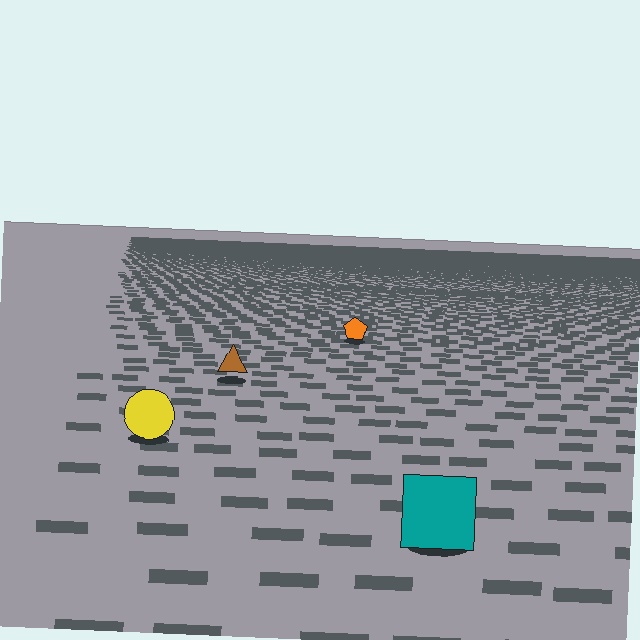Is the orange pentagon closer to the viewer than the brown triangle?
No. The brown triangle is closer — you can tell from the texture gradient: the ground texture is coarser near it.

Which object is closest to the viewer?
The teal square is closest. The texture marks near it are larger and more spread out.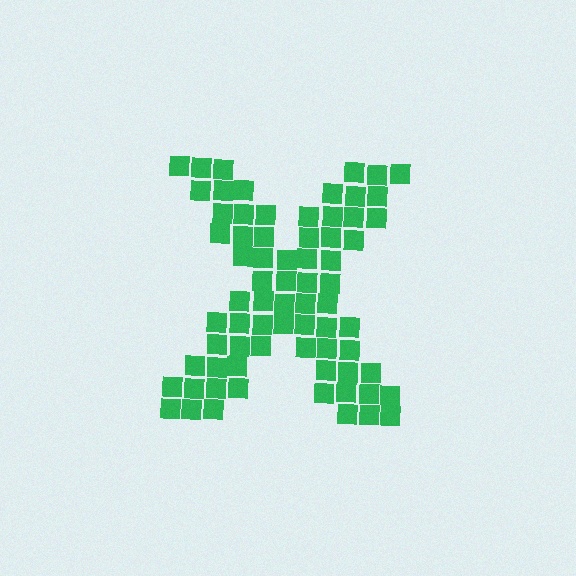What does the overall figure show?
The overall figure shows the letter X.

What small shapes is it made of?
It is made of small squares.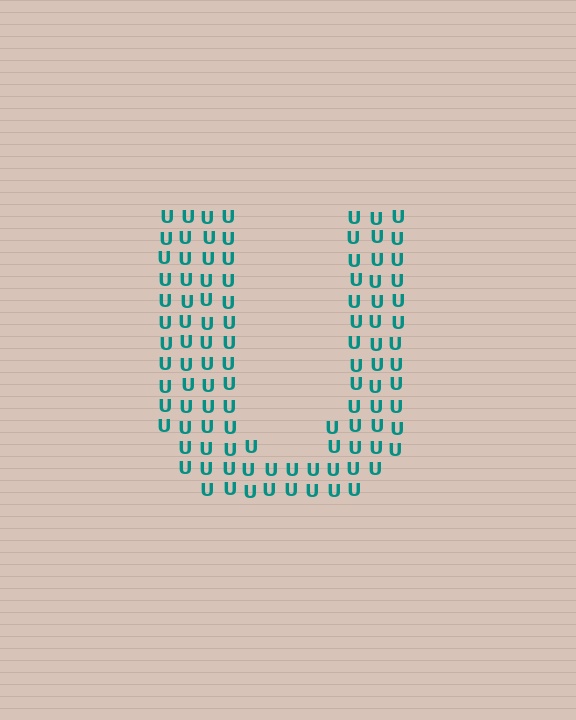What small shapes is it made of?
It is made of small letter U's.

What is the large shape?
The large shape is the letter U.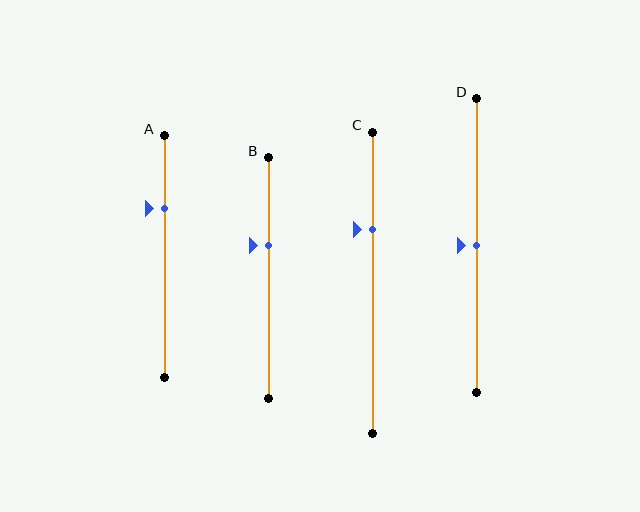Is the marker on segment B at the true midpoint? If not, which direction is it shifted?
No, the marker on segment B is shifted upward by about 13% of the segment length.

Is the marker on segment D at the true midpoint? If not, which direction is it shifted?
Yes, the marker on segment D is at the true midpoint.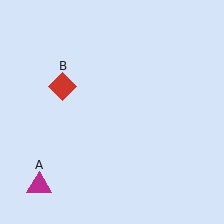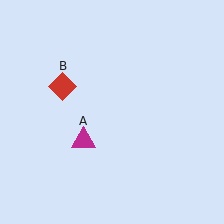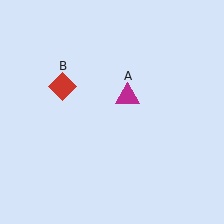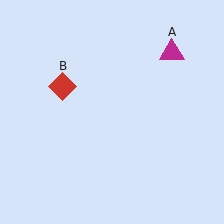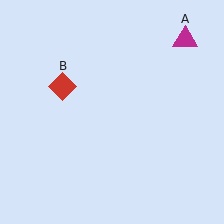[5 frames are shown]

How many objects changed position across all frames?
1 object changed position: magenta triangle (object A).